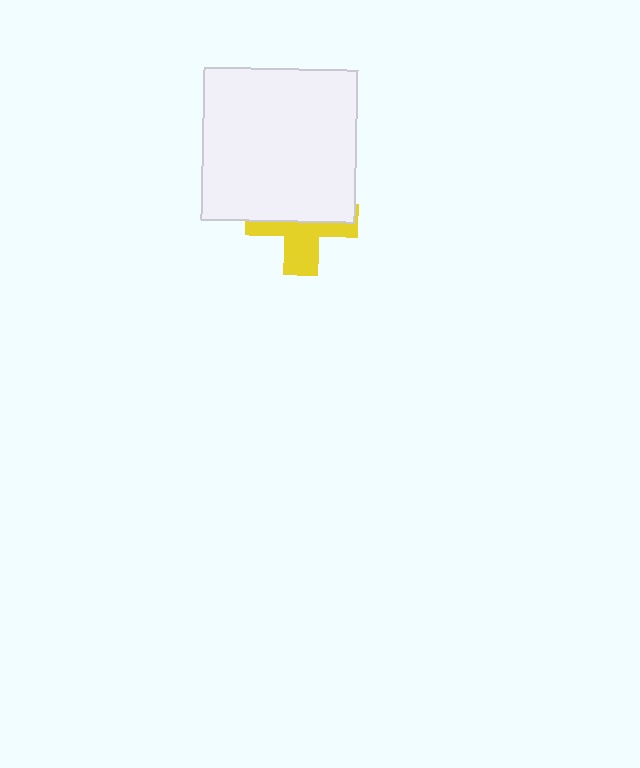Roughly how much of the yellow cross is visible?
About half of it is visible (roughly 45%).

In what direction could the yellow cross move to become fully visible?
The yellow cross could move down. That would shift it out from behind the white square entirely.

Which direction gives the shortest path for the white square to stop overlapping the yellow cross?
Moving up gives the shortest separation.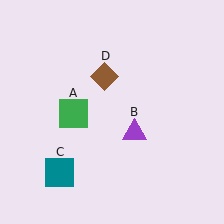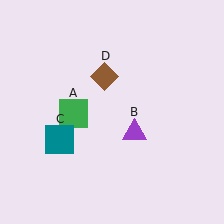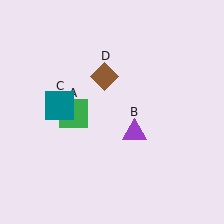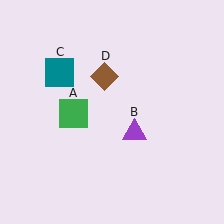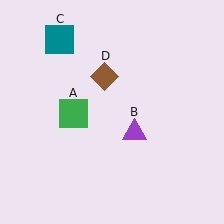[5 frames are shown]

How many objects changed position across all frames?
1 object changed position: teal square (object C).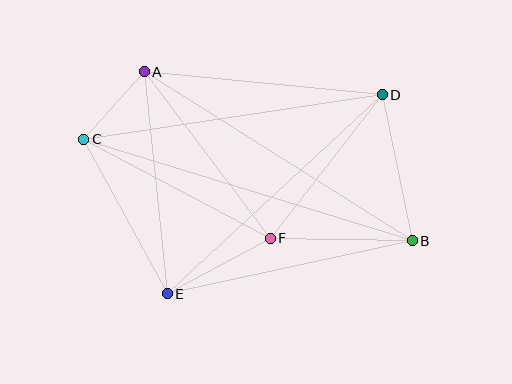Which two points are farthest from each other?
Points B and C are farthest from each other.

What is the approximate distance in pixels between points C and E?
The distance between C and E is approximately 176 pixels.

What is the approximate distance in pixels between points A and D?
The distance between A and D is approximately 239 pixels.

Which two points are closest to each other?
Points A and C are closest to each other.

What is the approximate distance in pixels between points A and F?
The distance between A and F is approximately 208 pixels.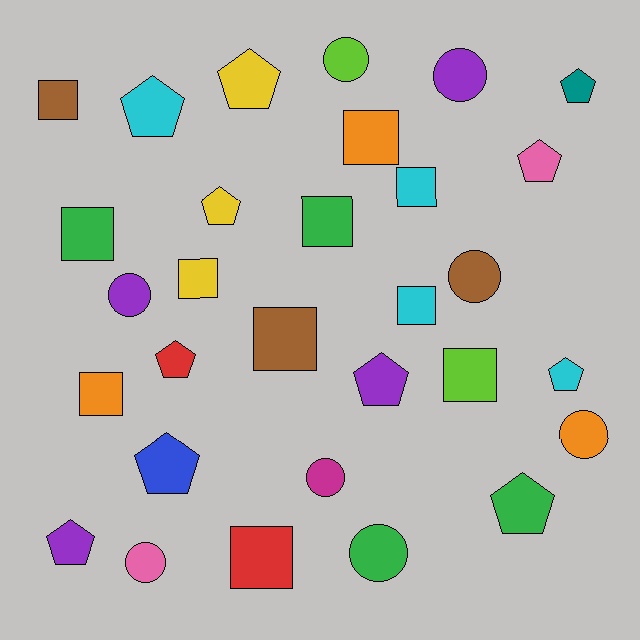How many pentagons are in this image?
There are 11 pentagons.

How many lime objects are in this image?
There are 2 lime objects.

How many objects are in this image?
There are 30 objects.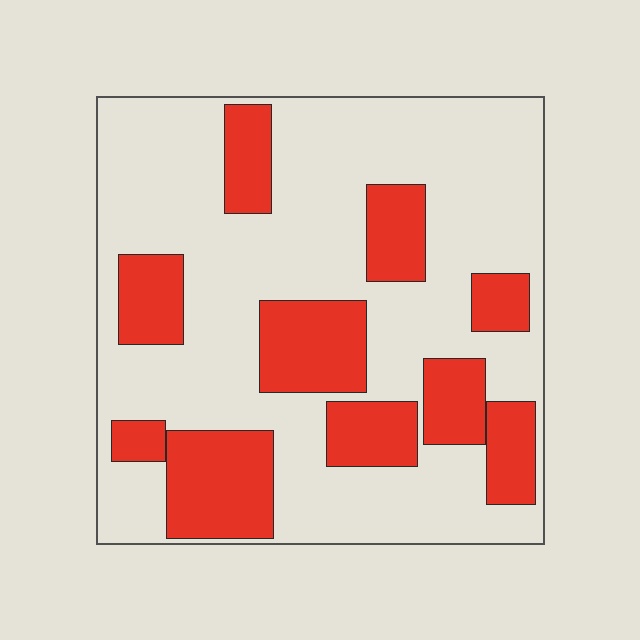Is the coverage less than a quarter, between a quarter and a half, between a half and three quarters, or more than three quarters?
Between a quarter and a half.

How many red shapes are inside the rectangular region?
10.